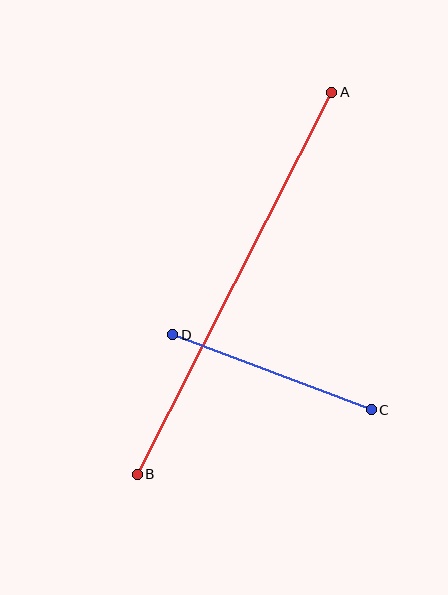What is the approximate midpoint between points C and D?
The midpoint is at approximately (272, 372) pixels.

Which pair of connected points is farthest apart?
Points A and B are farthest apart.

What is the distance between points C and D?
The distance is approximately 212 pixels.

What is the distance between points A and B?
The distance is approximately 429 pixels.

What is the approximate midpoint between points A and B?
The midpoint is at approximately (234, 283) pixels.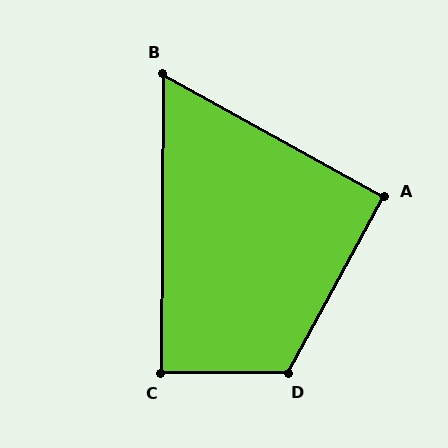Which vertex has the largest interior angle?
D, at approximately 119 degrees.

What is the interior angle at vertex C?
Approximately 89 degrees (approximately right).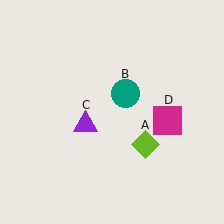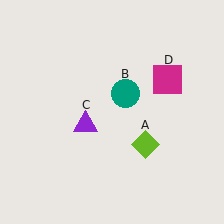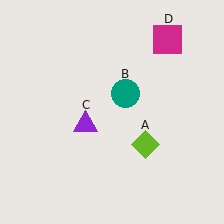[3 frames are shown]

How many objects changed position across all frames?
1 object changed position: magenta square (object D).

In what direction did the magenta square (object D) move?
The magenta square (object D) moved up.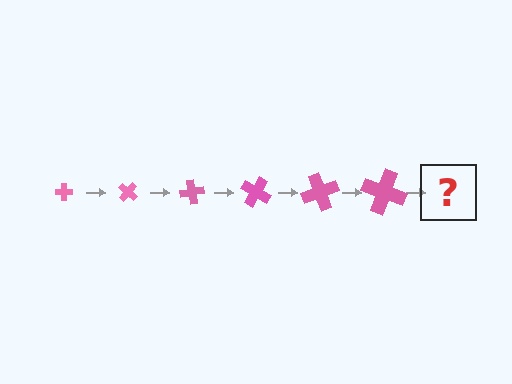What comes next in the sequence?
The next element should be a cross, larger than the previous one and rotated 240 degrees from the start.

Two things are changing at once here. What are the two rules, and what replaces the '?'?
The two rules are that the cross grows larger each step and it rotates 40 degrees each step. The '?' should be a cross, larger than the previous one and rotated 240 degrees from the start.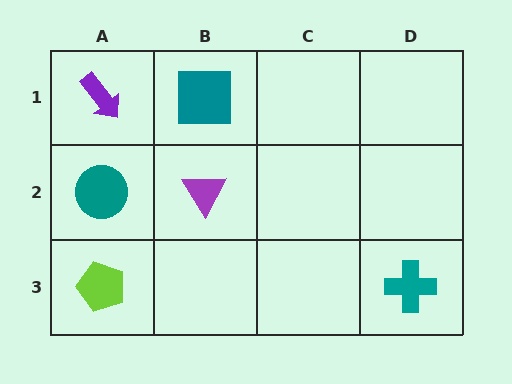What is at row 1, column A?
A purple arrow.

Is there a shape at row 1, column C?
No, that cell is empty.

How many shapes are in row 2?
2 shapes.